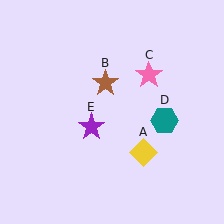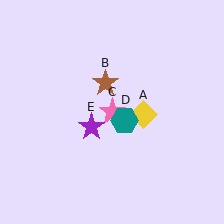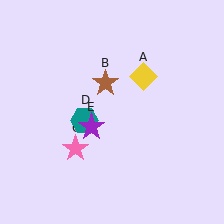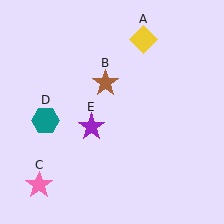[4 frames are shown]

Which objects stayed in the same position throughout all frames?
Brown star (object B) and purple star (object E) remained stationary.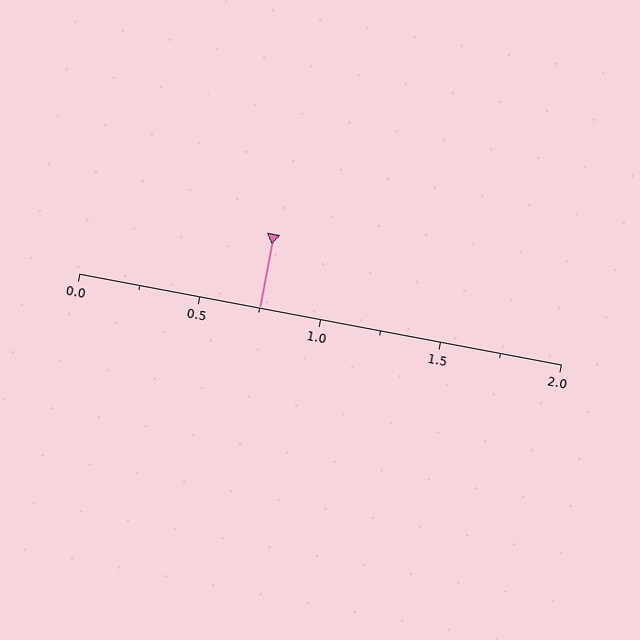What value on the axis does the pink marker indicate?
The marker indicates approximately 0.75.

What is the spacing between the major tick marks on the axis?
The major ticks are spaced 0.5 apart.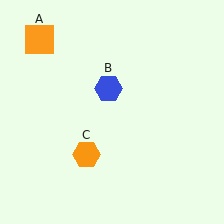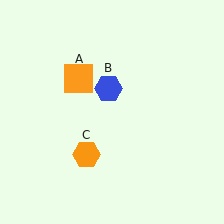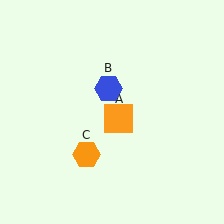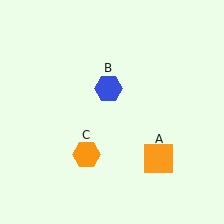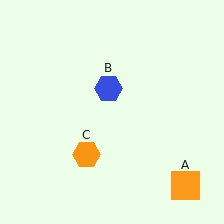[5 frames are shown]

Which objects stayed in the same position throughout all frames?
Blue hexagon (object B) and orange hexagon (object C) remained stationary.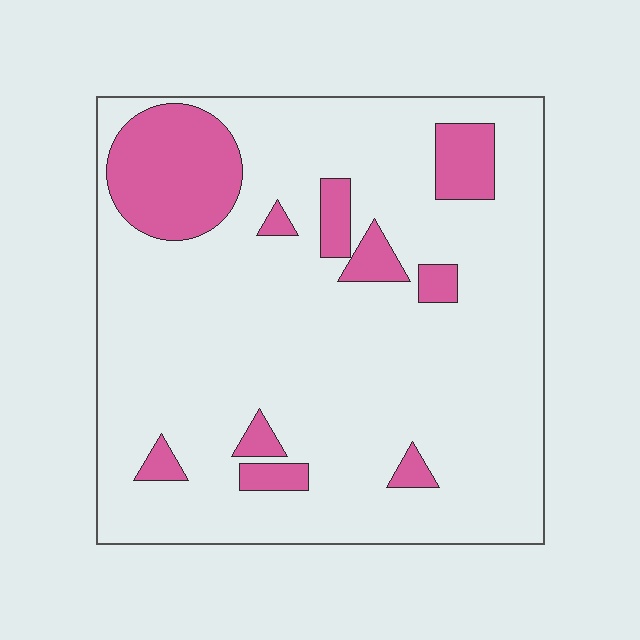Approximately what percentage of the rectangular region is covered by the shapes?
Approximately 15%.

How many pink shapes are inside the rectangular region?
10.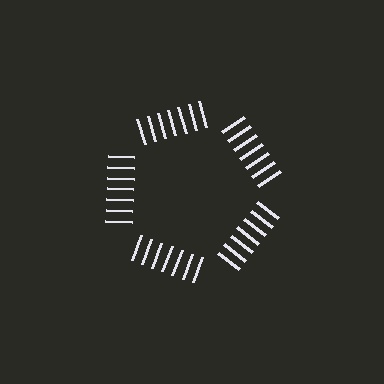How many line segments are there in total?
35 — 7 along each of the 5 edges.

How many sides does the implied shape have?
5 sides — the line-ends trace a pentagon.